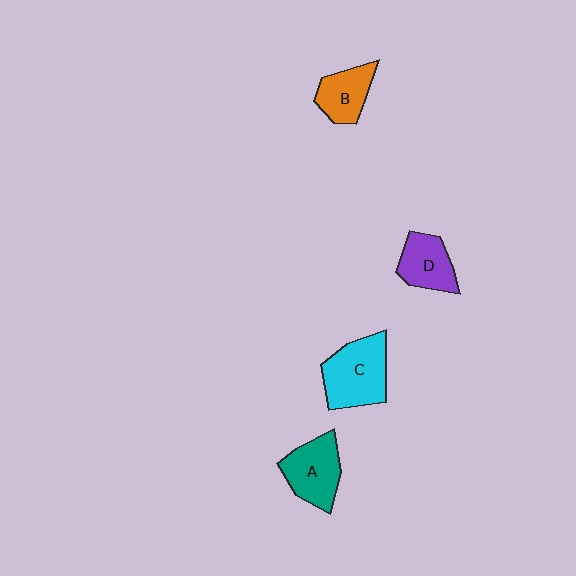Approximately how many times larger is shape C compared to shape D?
Approximately 1.5 times.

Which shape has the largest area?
Shape C (cyan).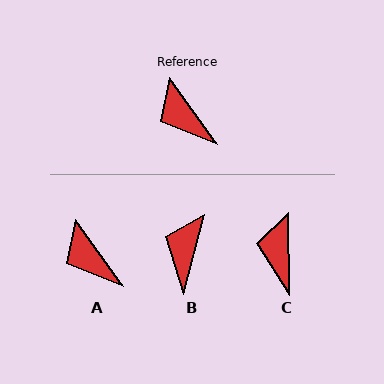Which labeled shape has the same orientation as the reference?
A.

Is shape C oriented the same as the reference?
No, it is off by about 35 degrees.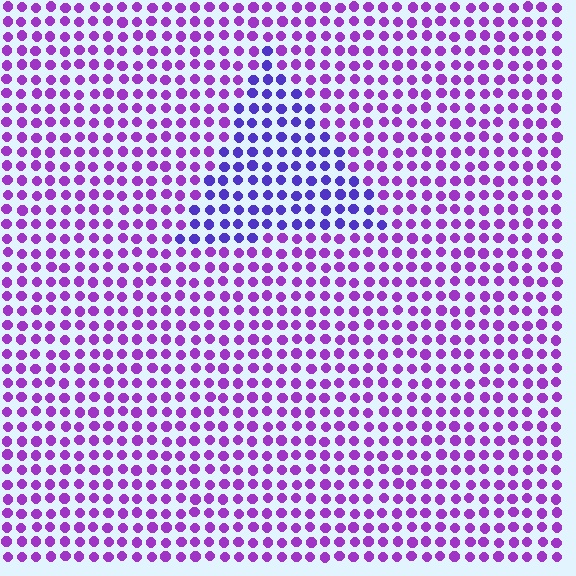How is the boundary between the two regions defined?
The boundary is defined purely by a slight shift in hue (about 33 degrees). Spacing, size, and orientation are identical on both sides.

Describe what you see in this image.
The image is filled with small purple elements in a uniform arrangement. A triangle-shaped region is visible where the elements are tinted to a slightly different hue, forming a subtle color boundary.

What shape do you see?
I see a triangle.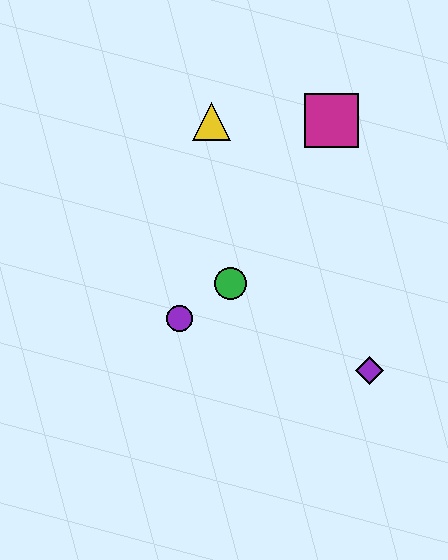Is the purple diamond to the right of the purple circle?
Yes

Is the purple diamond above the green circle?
No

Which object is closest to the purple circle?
The green circle is closest to the purple circle.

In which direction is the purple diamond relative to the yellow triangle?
The purple diamond is below the yellow triangle.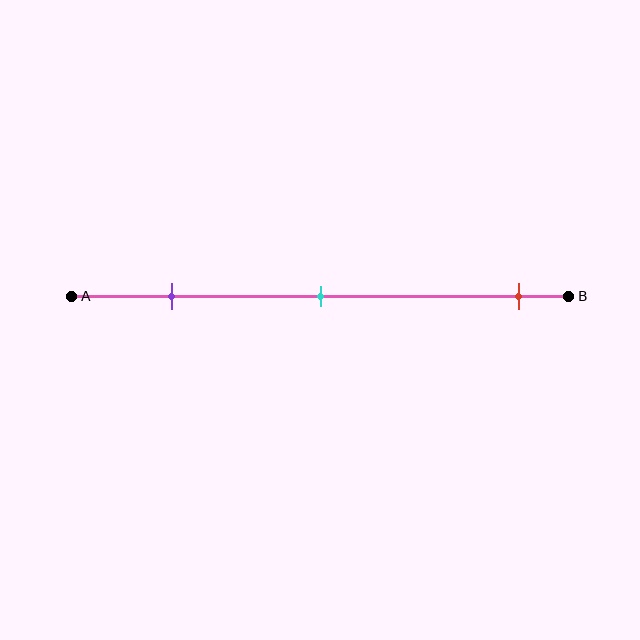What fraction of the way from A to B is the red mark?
The red mark is approximately 90% (0.9) of the way from A to B.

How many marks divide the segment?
There are 3 marks dividing the segment.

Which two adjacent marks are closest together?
The purple and cyan marks are the closest adjacent pair.